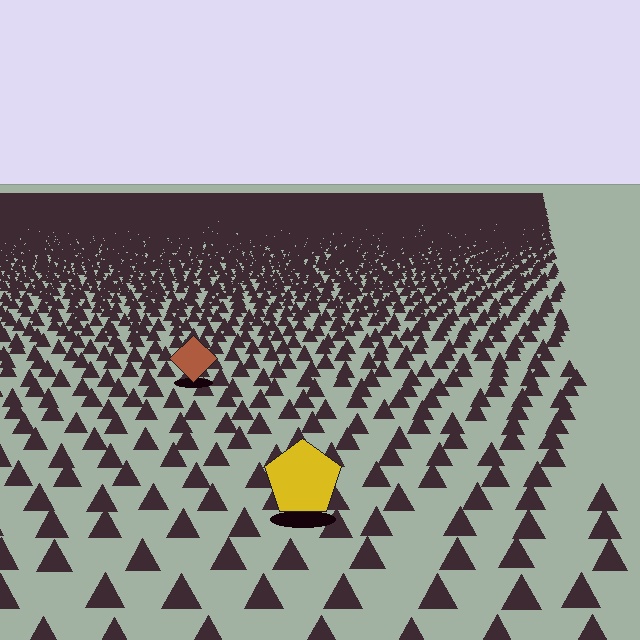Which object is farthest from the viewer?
The brown diamond is farthest from the viewer. It appears smaller and the ground texture around it is denser.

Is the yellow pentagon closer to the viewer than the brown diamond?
Yes. The yellow pentagon is closer — you can tell from the texture gradient: the ground texture is coarser near it.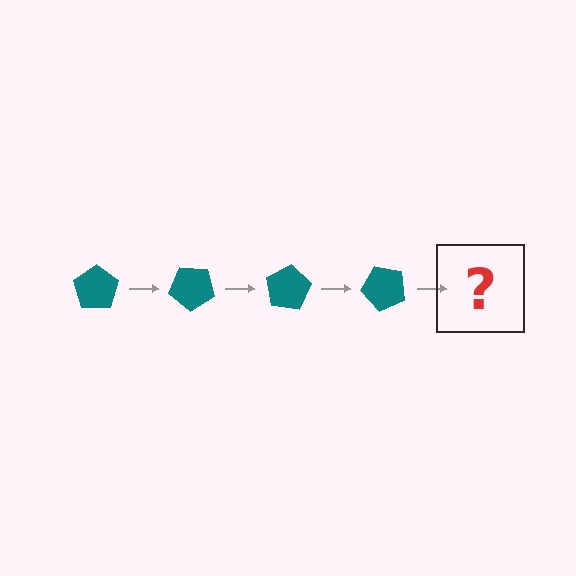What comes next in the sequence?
The next element should be a teal pentagon rotated 160 degrees.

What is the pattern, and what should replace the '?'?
The pattern is that the pentagon rotates 40 degrees each step. The '?' should be a teal pentagon rotated 160 degrees.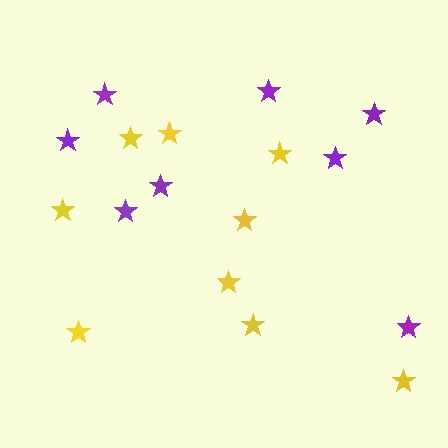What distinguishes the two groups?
There are 2 groups: one group of yellow stars (9) and one group of purple stars (8).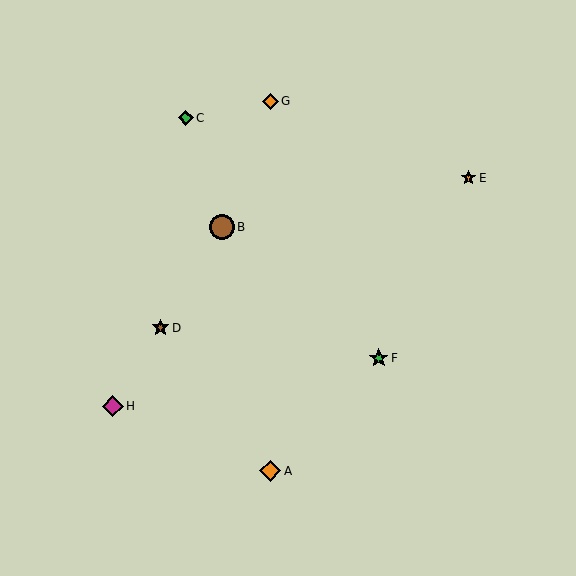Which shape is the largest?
The brown circle (labeled B) is the largest.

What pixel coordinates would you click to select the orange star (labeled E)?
Click at (469, 178) to select the orange star E.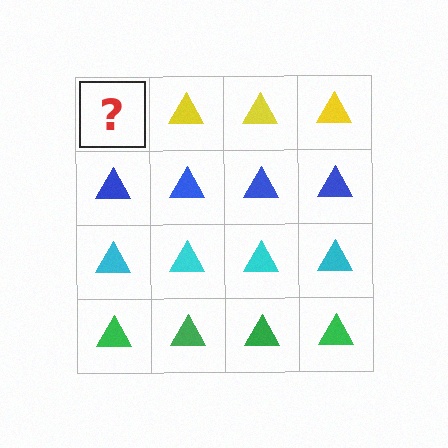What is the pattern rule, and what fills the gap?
The rule is that each row has a consistent color. The gap should be filled with a yellow triangle.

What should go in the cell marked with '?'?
The missing cell should contain a yellow triangle.